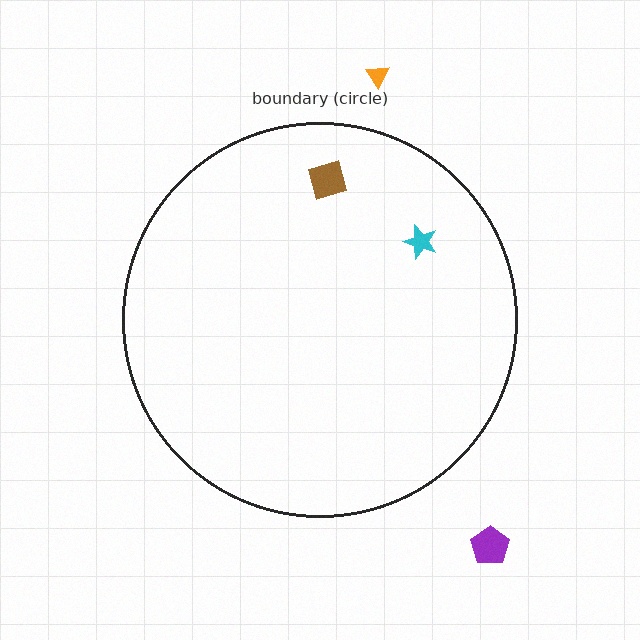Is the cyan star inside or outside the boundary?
Inside.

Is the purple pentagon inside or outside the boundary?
Outside.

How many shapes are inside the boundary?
2 inside, 2 outside.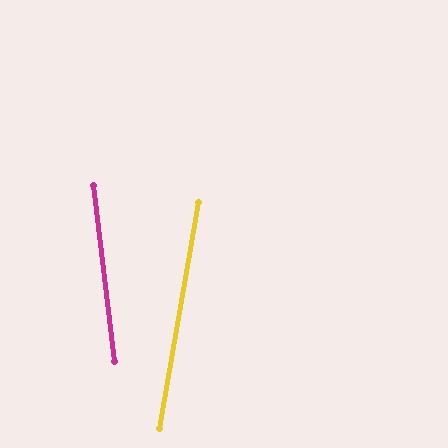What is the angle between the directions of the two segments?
Approximately 16 degrees.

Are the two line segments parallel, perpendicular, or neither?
Neither parallel nor perpendicular — they differ by about 16°.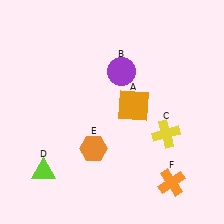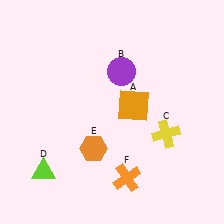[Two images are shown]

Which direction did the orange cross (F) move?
The orange cross (F) moved left.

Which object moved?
The orange cross (F) moved left.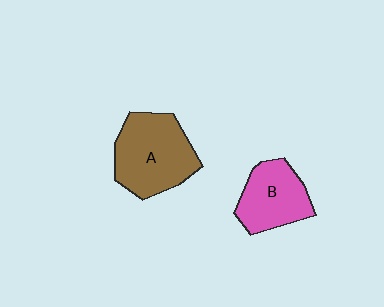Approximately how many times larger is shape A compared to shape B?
Approximately 1.4 times.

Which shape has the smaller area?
Shape B (pink).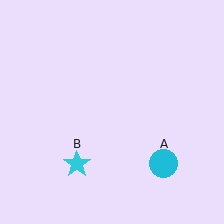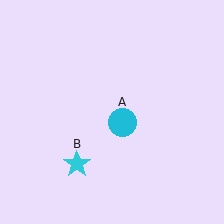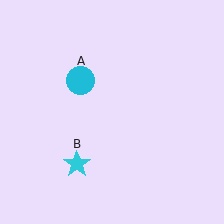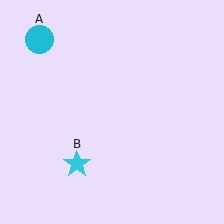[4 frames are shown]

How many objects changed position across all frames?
1 object changed position: cyan circle (object A).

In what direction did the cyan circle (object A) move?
The cyan circle (object A) moved up and to the left.